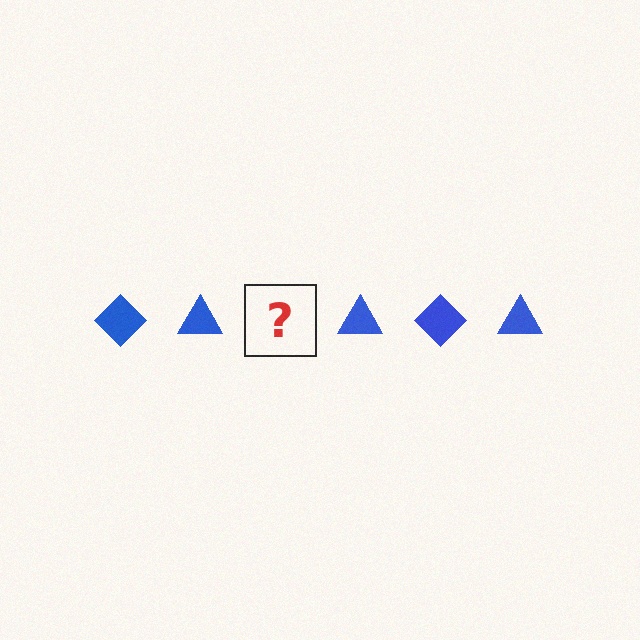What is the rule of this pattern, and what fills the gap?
The rule is that the pattern cycles through diamond, triangle shapes in blue. The gap should be filled with a blue diamond.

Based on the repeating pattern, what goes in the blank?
The blank should be a blue diamond.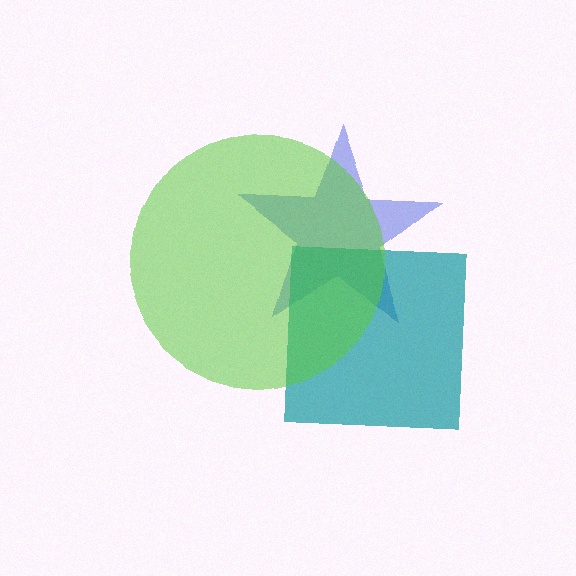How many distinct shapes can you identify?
There are 3 distinct shapes: a blue star, a teal square, a lime circle.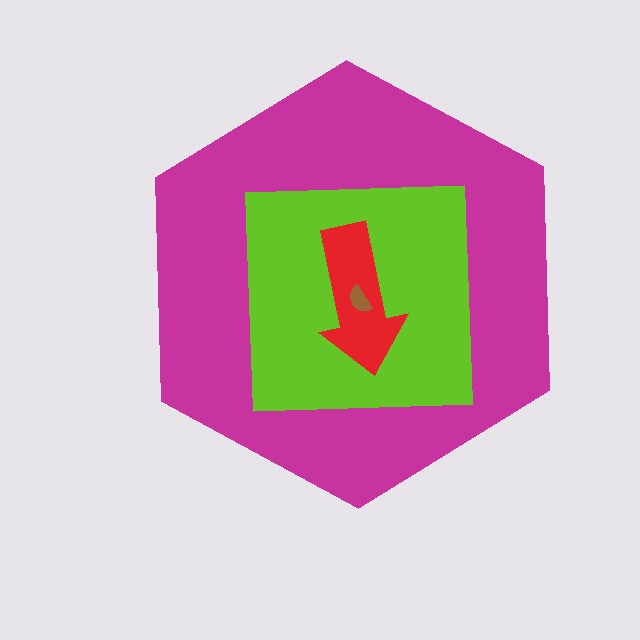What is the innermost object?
The brown semicircle.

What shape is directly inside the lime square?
The red arrow.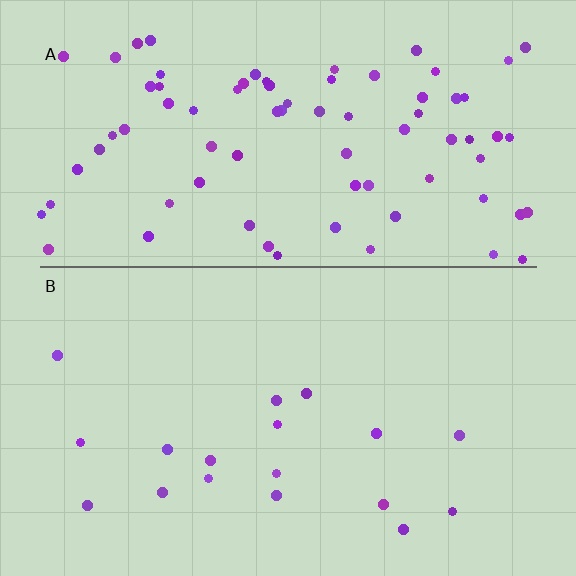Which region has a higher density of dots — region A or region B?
A (the top).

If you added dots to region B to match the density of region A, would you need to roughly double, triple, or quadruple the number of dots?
Approximately quadruple.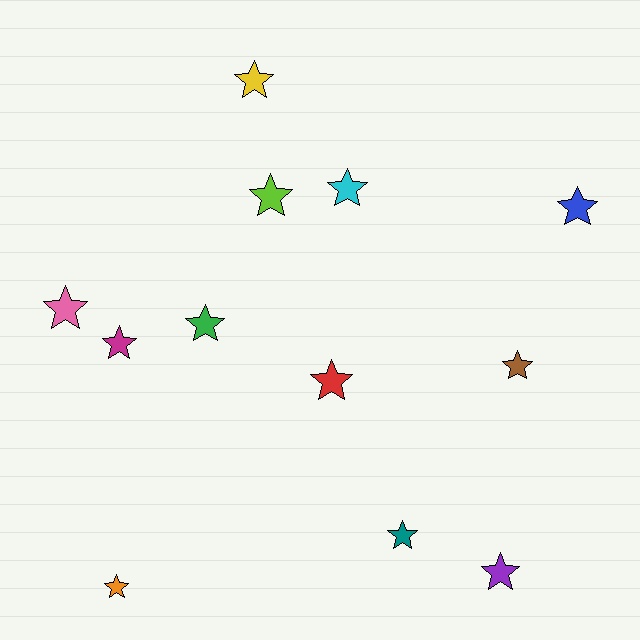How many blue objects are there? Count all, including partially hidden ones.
There is 1 blue object.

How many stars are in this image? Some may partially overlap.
There are 12 stars.